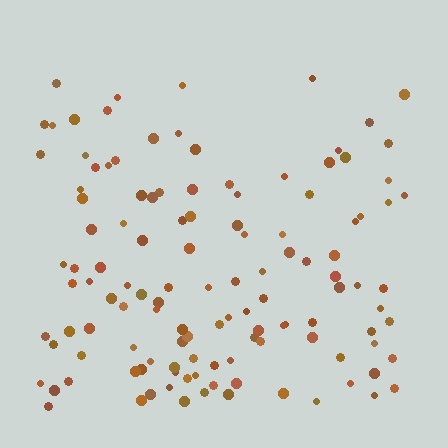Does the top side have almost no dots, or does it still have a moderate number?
Still a moderate number, just noticeably fewer than the bottom.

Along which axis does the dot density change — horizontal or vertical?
Vertical.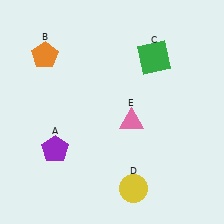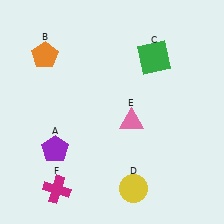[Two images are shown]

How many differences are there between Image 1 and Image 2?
There is 1 difference between the two images.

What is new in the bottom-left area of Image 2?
A magenta cross (F) was added in the bottom-left area of Image 2.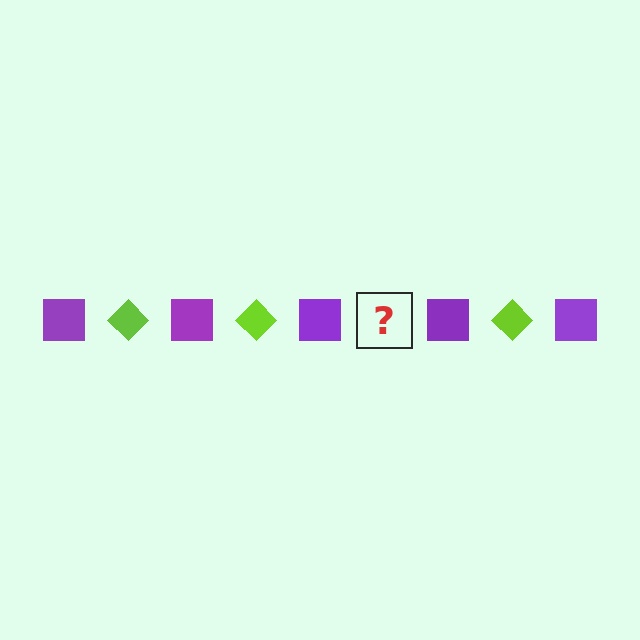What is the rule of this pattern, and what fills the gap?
The rule is that the pattern alternates between purple square and lime diamond. The gap should be filled with a lime diamond.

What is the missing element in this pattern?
The missing element is a lime diamond.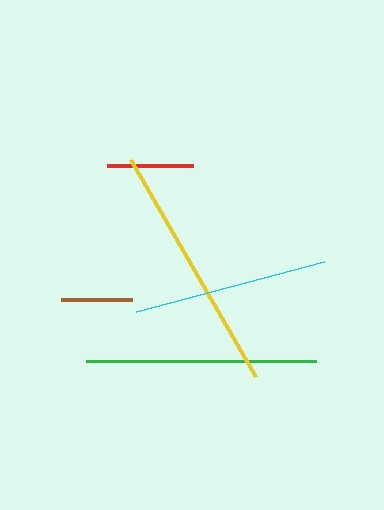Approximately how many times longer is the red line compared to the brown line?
The red line is approximately 1.2 times the length of the brown line.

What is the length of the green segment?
The green segment is approximately 230 pixels long.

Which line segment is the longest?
The yellow line is the longest at approximately 251 pixels.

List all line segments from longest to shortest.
From longest to shortest: yellow, green, cyan, red, brown.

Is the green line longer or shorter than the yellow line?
The yellow line is longer than the green line.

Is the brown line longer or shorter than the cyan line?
The cyan line is longer than the brown line.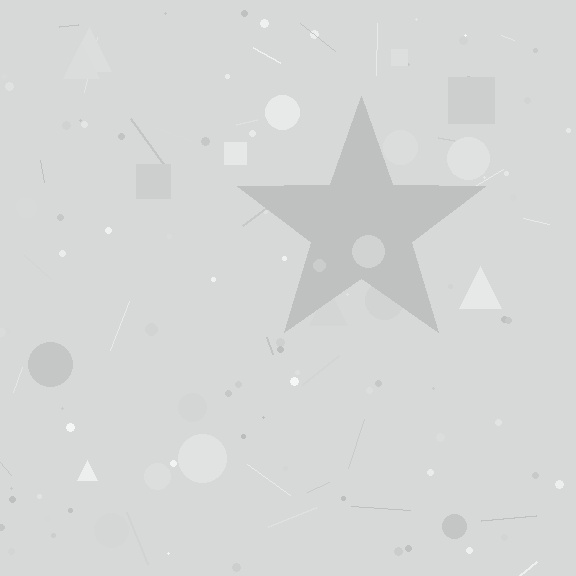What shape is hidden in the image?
A star is hidden in the image.